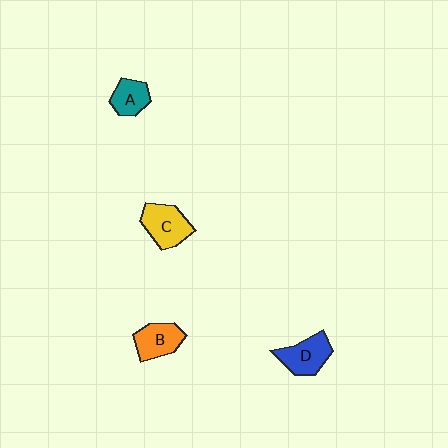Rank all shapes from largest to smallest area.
From largest to smallest: C (yellow), D (blue), B (orange), A (teal).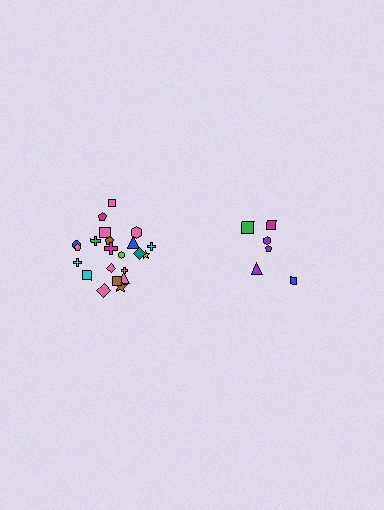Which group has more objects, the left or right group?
The left group.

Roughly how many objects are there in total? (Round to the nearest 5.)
Roughly 30 objects in total.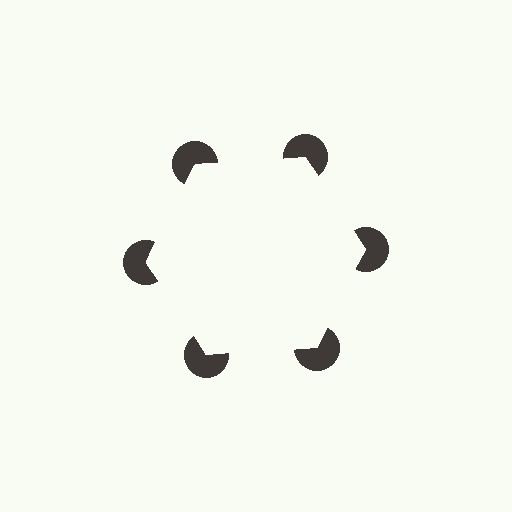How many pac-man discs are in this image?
There are 6 — one at each vertex of the illusory hexagon.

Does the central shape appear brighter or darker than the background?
It typically appears slightly brighter than the background, even though no actual brightness change is drawn.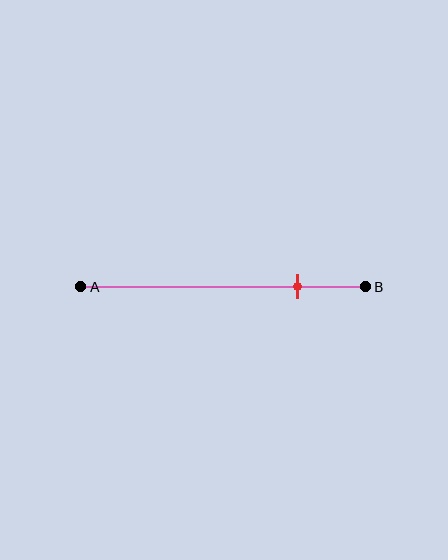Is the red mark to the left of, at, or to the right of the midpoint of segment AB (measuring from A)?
The red mark is to the right of the midpoint of segment AB.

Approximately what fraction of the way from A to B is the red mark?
The red mark is approximately 75% of the way from A to B.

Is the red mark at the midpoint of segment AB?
No, the mark is at about 75% from A, not at the 50% midpoint.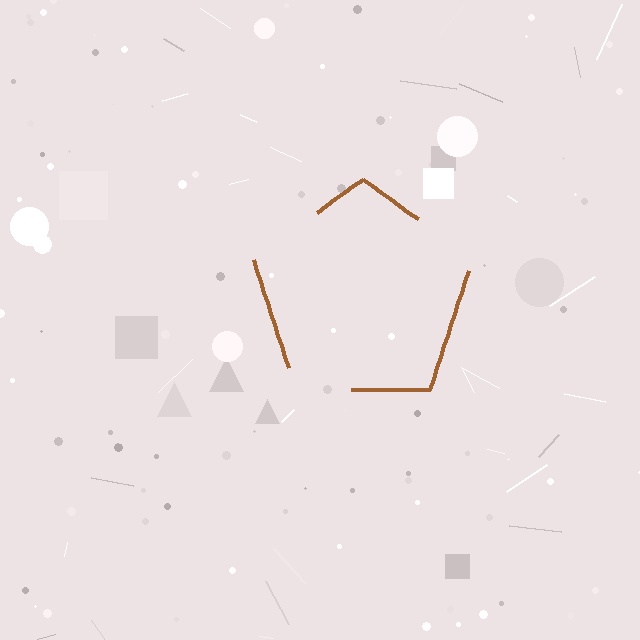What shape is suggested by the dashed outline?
The dashed outline suggests a pentagon.